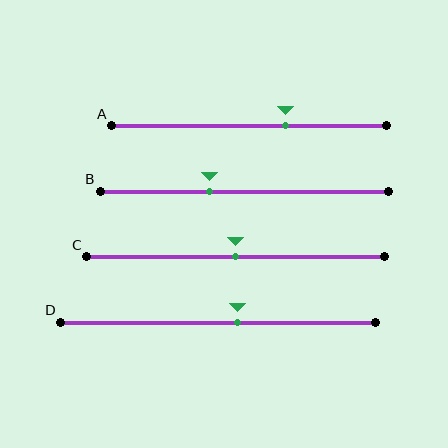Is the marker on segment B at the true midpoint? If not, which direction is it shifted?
No, the marker on segment B is shifted to the left by about 12% of the segment length.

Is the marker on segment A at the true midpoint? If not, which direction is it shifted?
No, the marker on segment A is shifted to the right by about 13% of the segment length.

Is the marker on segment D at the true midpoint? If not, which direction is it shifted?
No, the marker on segment D is shifted to the right by about 6% of the segment length.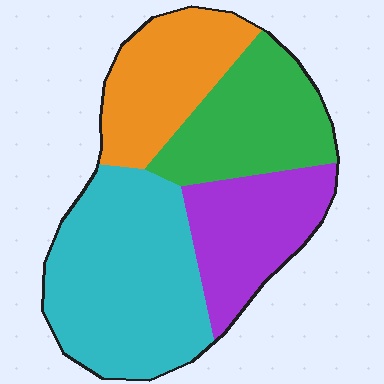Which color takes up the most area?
Cyan, at roughly 35%.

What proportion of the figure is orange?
Orange covers roughly 20% of the figure.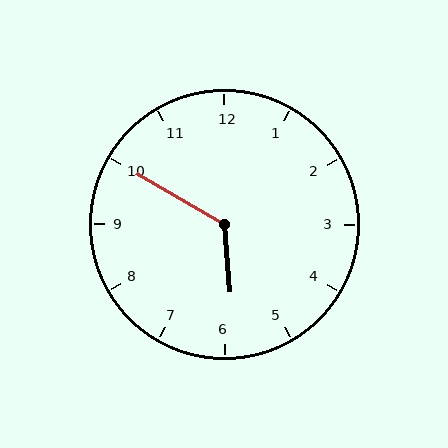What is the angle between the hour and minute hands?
Approximately 125 degrees.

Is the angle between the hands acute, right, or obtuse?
It is obtuse.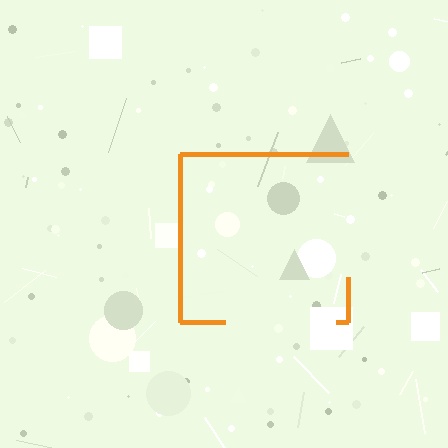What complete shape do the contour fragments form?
The contour fragments form a square.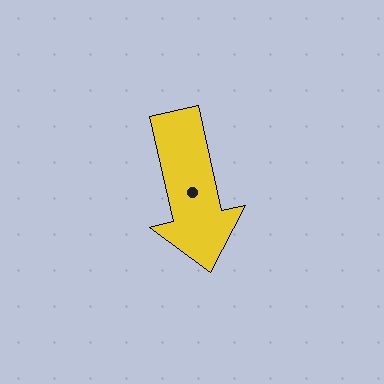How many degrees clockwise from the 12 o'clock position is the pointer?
Approximately 167 degrees.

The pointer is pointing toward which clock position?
Roughly 6 o'clock.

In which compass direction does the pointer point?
South.